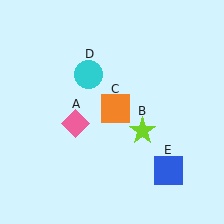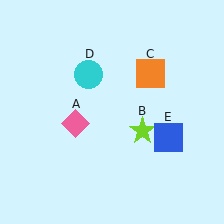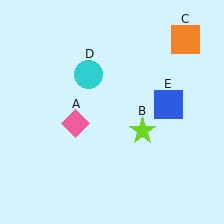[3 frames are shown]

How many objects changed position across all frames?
2 objects changed position: orange square (object C), blue square (object E).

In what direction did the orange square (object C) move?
The orange square (object C) moved up and to the right.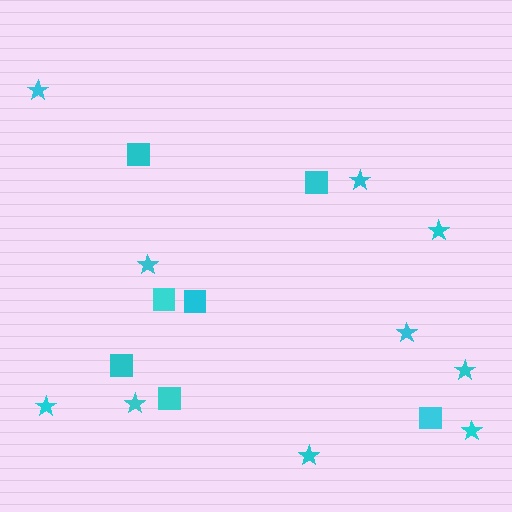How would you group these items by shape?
There are 2 groups: one group of squares (7) and one group of stars (10).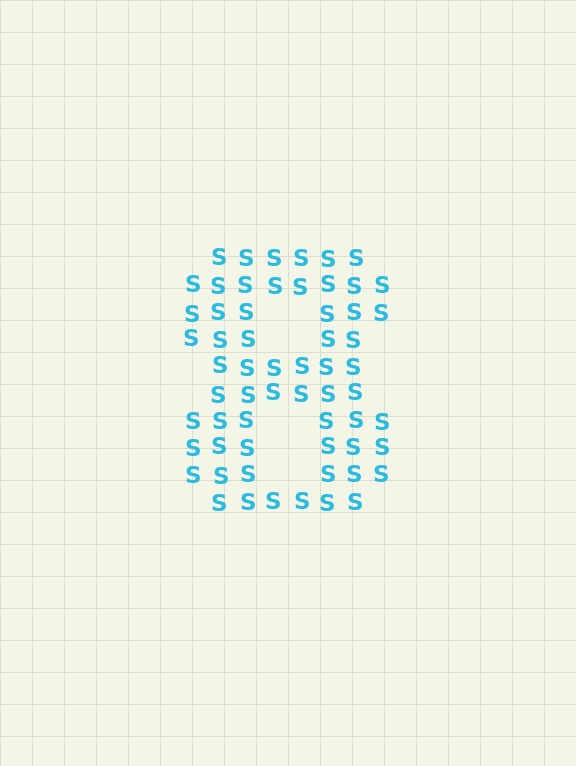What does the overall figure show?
The overall figure shows the digit 8.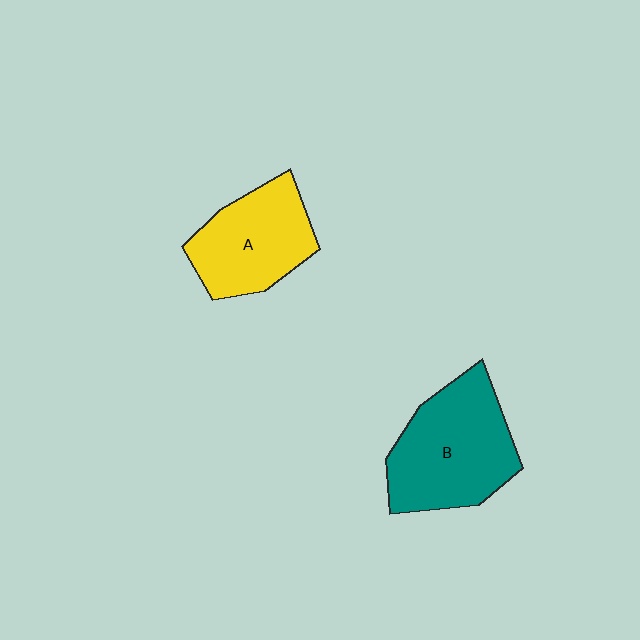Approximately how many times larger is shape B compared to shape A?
Approximately 1.3 times.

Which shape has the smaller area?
Shape A (yellow).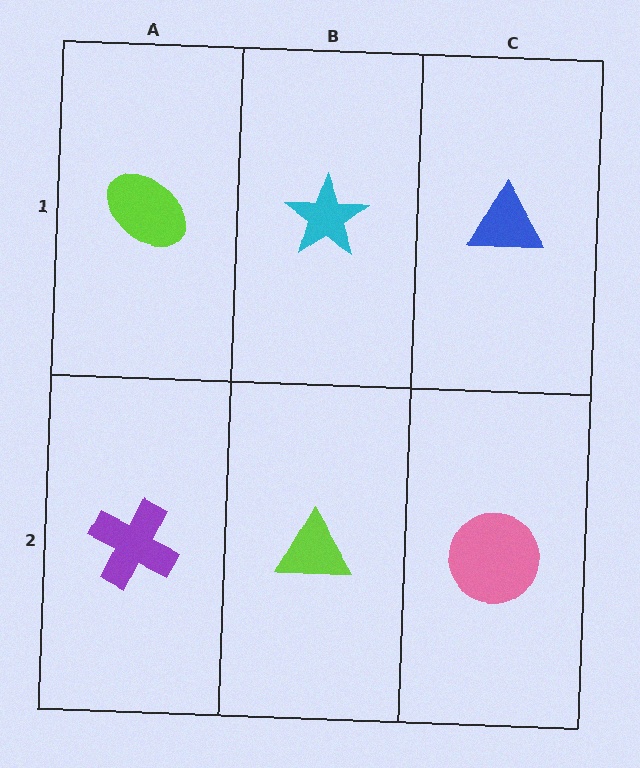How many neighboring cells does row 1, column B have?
3.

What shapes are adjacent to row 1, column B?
A lime triangle (row 2, column B), a lime ellipse (row 1, column A), a blue triangle (row 1, column C).